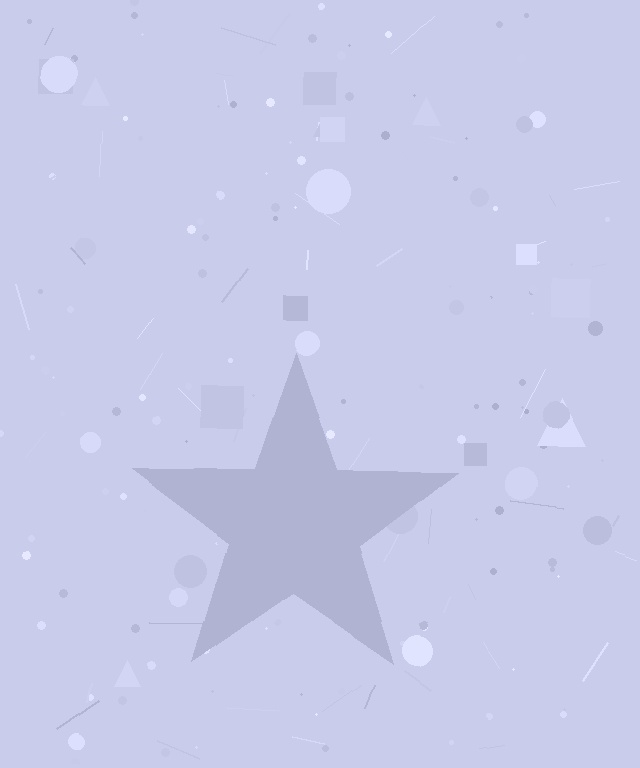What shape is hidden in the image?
A star is hidden in the image.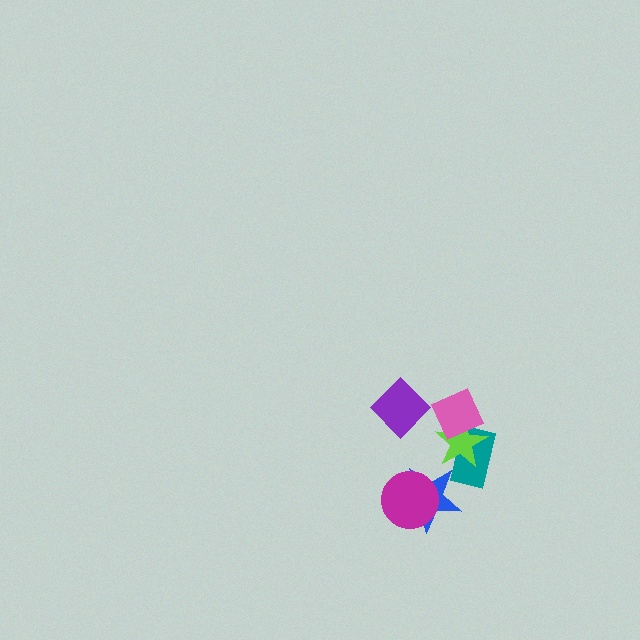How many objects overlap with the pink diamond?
2 objects overlap with the pink diamond.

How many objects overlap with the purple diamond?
0 objects overlap with the purple diamond.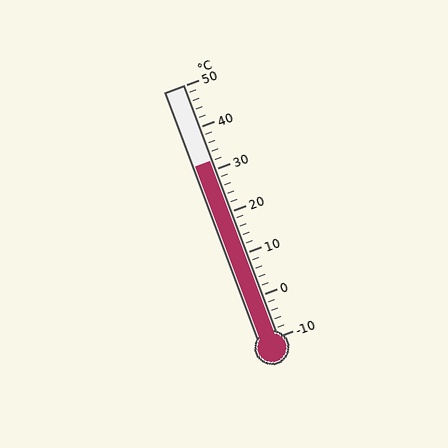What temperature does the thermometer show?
The thermometer shows approximately 32°C.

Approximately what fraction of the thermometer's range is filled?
The thermometer is filled to approximately 70% of its range.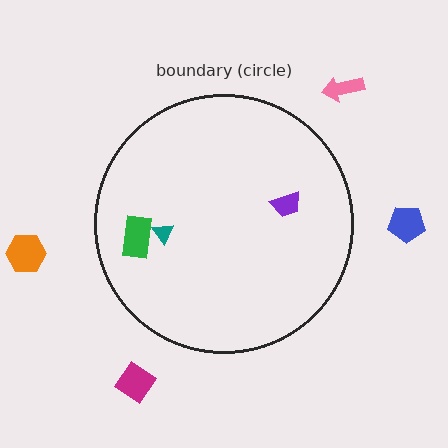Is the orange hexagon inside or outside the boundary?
Outside.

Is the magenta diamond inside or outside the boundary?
Outside.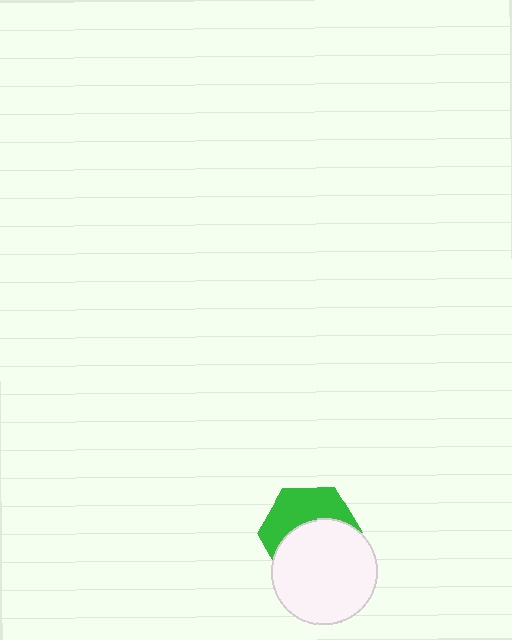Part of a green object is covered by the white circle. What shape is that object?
It is a hexagon.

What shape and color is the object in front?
The object in front is a white circle.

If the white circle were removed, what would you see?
You would see the complete green hexagon.